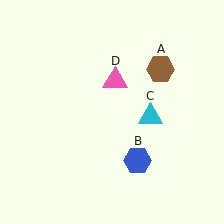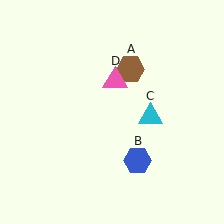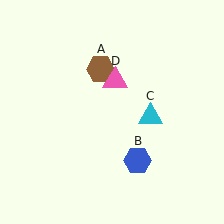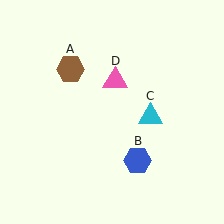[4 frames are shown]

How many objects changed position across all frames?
1 object changed position: brown hexagon (object A).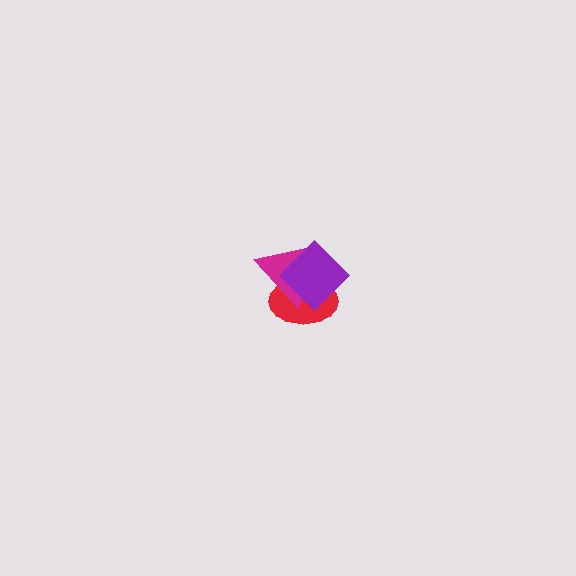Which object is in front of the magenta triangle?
The purple diamond is in front of the magenta triangle.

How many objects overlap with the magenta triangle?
2 objects overlap with the magenta triangle.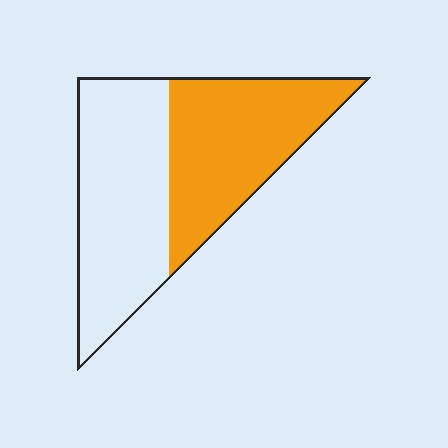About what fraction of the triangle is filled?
About one half (1/2).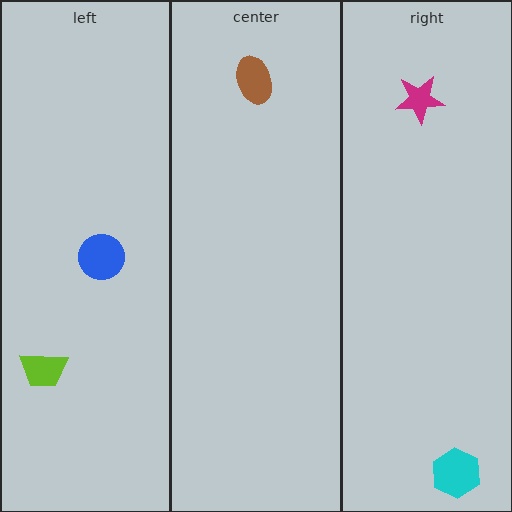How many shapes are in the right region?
2.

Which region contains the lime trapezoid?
The left region.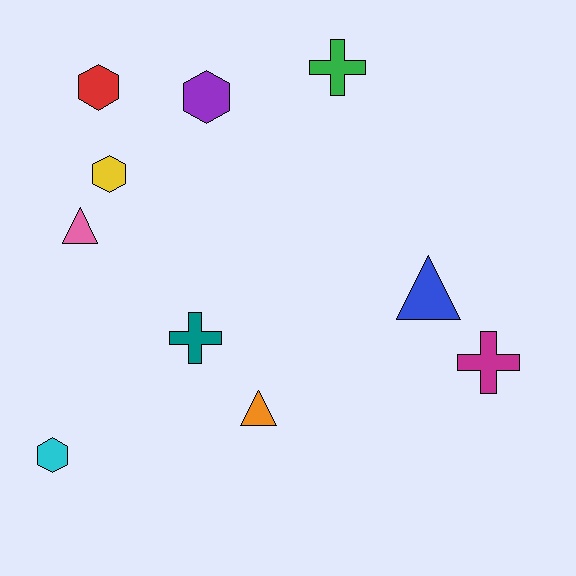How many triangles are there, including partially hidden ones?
There are 3 triangles.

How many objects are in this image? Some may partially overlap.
There are 10 objects.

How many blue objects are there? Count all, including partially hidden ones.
There is 1 blue object.